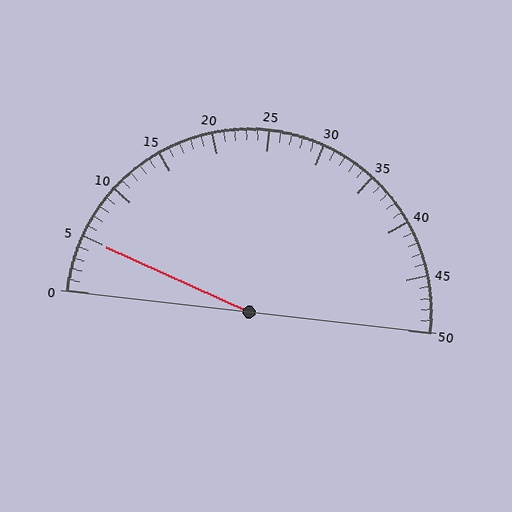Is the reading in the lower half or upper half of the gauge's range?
The reading is in the lower half of the range (0 to 50).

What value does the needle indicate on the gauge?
The needle indicates approximately 5.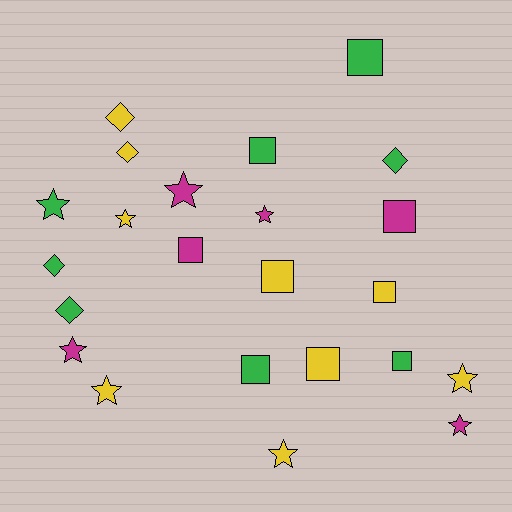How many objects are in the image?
There are 23 objects.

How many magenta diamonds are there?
There are no magenta diamonds.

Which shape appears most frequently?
Star, with 9 objects.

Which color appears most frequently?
Yellow, with 9 objects.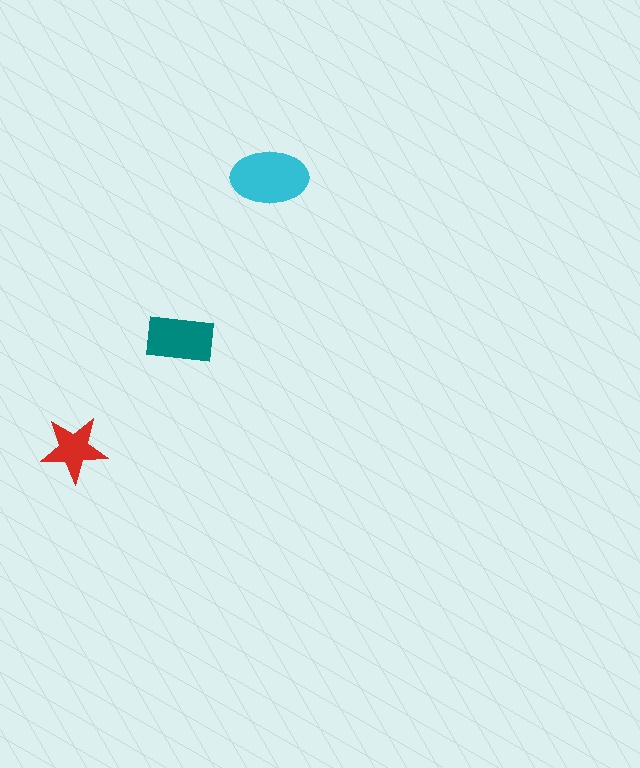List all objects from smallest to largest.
The red star, the teal rectangle, the cyan ellipse.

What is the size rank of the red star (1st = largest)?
3rd.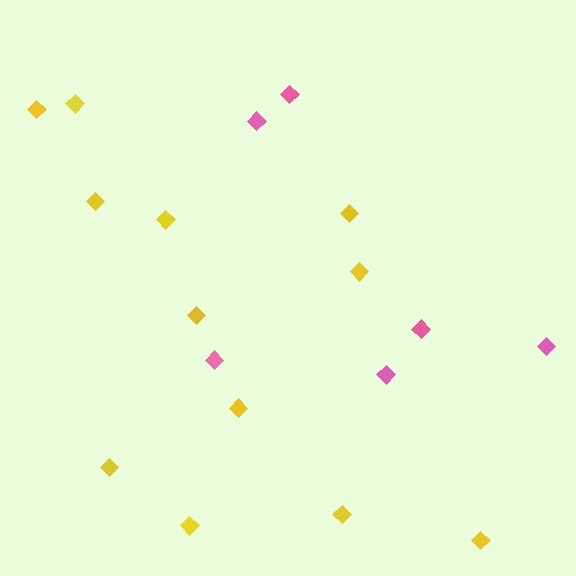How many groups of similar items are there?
There are 2 groups: one group of yellow diamonds (12) and one group of pink diamonds (6).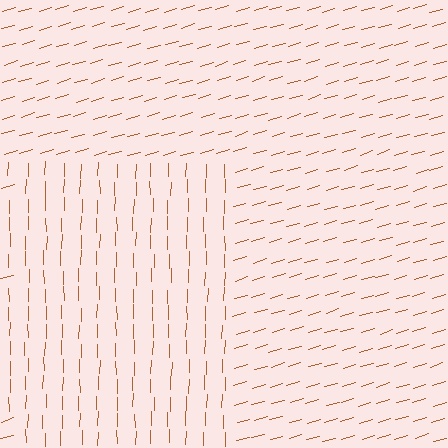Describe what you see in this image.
The image is filled with small brown line segments. A rectangle region in the image has lines oriented differently from the surrounding lines, creating a visible texture boundary.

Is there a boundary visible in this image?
Yes, there is a texture boundary formed by a change in line orientation.